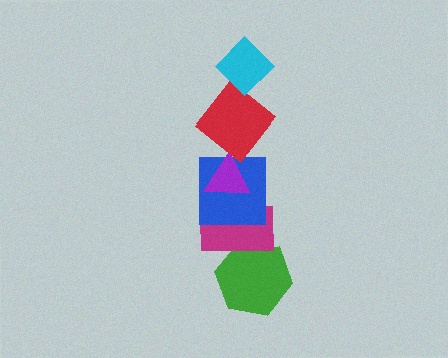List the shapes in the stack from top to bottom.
From top to bottom: the cyan diamond, the red diamond, the purple triangle, the blue square, the magenta rectangle, the green hexagon.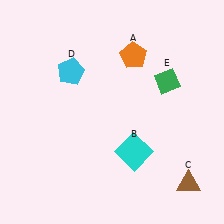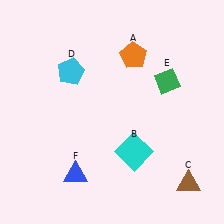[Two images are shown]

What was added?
A blue triangle (F) was added in Image 2.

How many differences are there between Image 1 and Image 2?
There is 1 difference between the two images.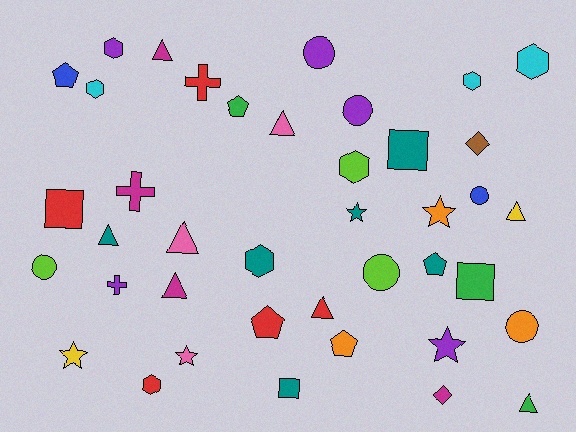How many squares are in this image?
There are 4 squares.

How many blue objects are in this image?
There are 2 blue objects.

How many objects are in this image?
There are 40 objects.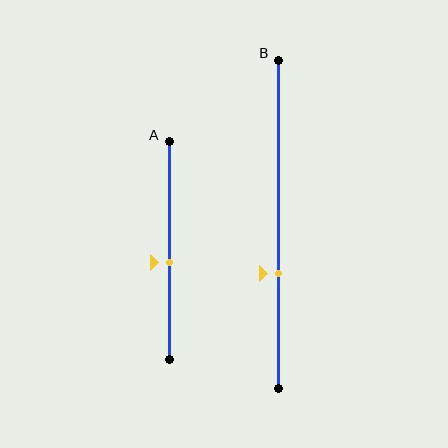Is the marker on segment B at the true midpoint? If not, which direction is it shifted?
No, the marker on segment B is shifted downward by about 15% of the segment length.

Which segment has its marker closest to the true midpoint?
Segment A has its marker closest to the true midpoint.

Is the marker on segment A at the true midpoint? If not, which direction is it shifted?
No, the marker on segment A is shifted downward by about 5% of the segment length.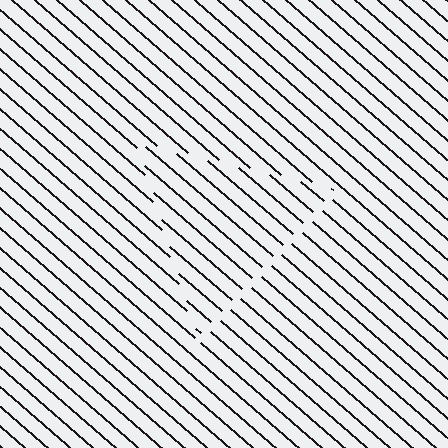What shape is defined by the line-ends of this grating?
An illusory triangle. The interior of the shape contains the same grating, shifted by half a period — the contour is defined by the phase discontinuity where line-ends from the inner and outer gratings abut.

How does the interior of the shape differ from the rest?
The interior of the shape contains the same grating, shifted by half a period — the contour is defined by the phase discontinuity where line-ends from the inner and outer gratings abut.